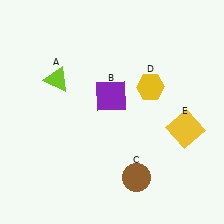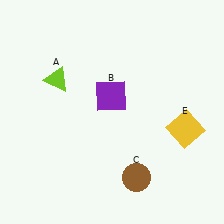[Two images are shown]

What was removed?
The yellow hexagon (D) was removed in Image 2.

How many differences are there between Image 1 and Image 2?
There is 1 difference between the two images.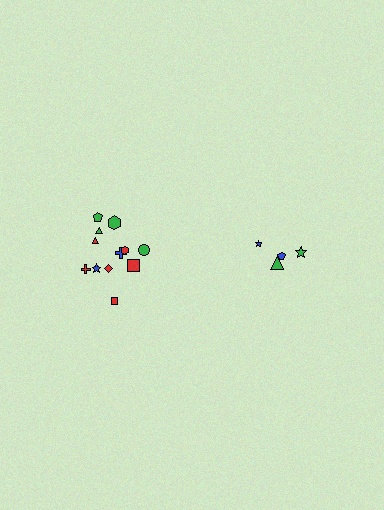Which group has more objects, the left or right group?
The left group.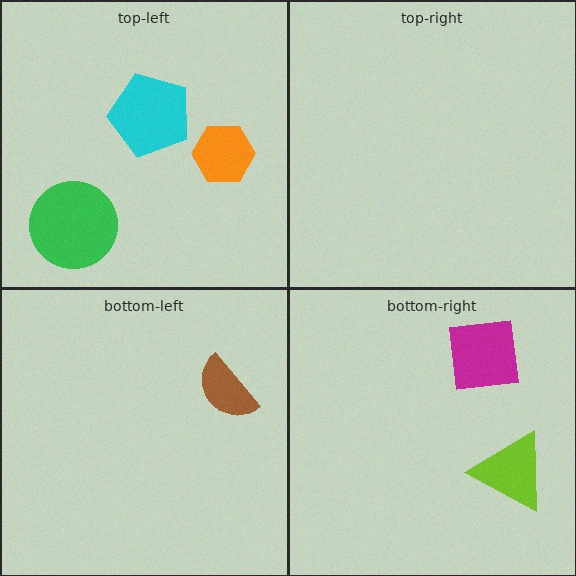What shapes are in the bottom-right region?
The lime triangle, the magenta square.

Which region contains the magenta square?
The bottom-right region.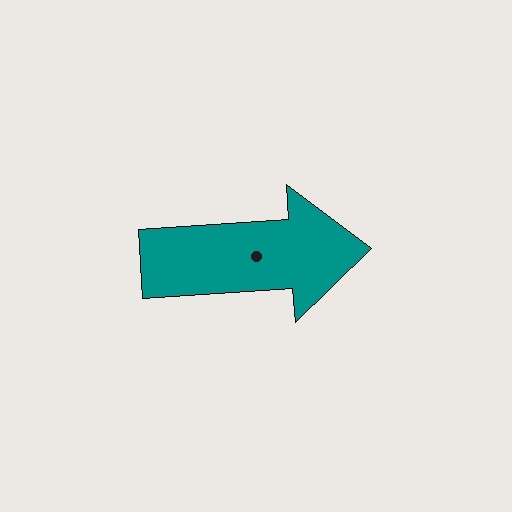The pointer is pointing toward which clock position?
Roughly 3 o'clock.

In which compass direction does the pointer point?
East.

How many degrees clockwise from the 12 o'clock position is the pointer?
Approximately 86 degrees.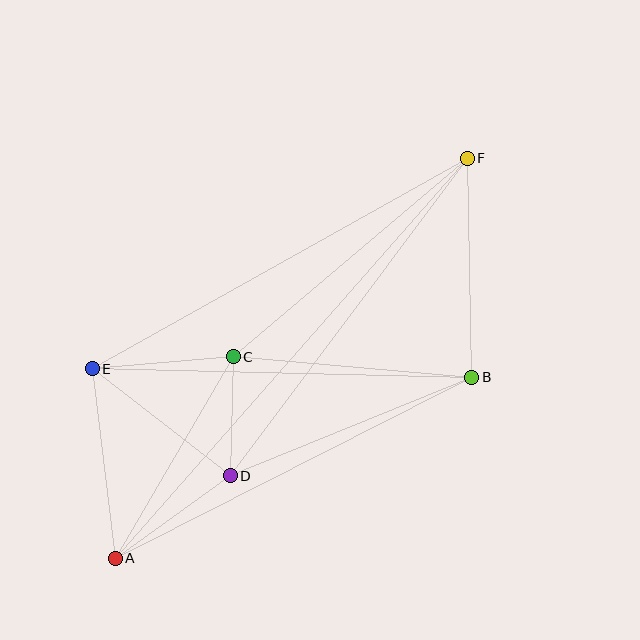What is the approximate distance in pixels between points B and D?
The distance between B and D is approximately 261 pixels.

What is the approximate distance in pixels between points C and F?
The distance between C and F is approximately 307 pixels.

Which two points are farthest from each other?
Points A and F are farthest from each other.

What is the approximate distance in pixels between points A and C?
The distance between A and C is approximately 234 pixels.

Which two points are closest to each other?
Points C and D are closest to each other.